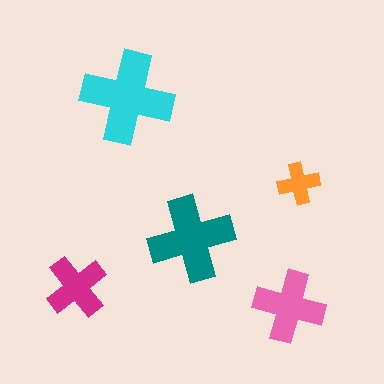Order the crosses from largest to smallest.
the cyan one, the teal one, the pink one, the magenta one, the orange one.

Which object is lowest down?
The pink cross is bottommost.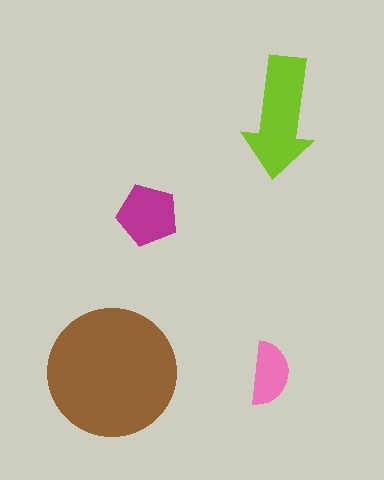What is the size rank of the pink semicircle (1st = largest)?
4th.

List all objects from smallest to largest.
The pink semicircle, the magenta pentagon, the lime arrow, the brown circle.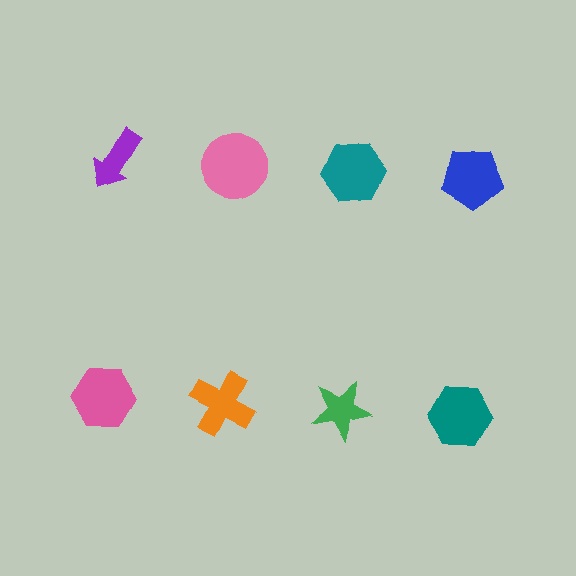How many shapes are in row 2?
4 shapes.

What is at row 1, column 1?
A purple arrow.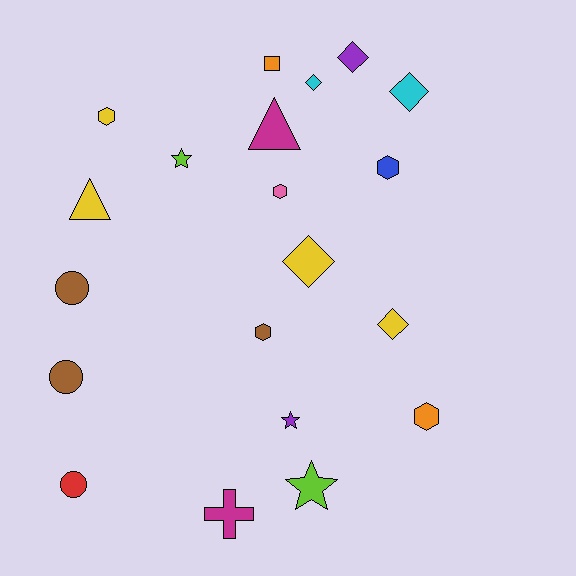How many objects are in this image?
There are 20 objects.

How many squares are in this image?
There is 1 square.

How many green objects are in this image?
There are no green objects.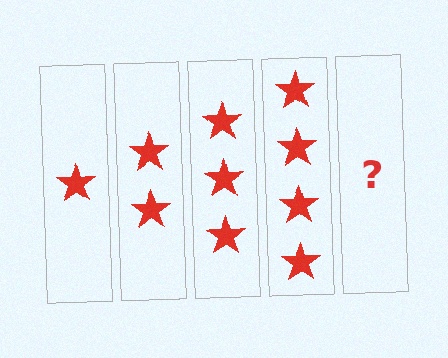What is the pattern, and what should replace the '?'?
The pattern is that each step adds one more star. The '?' should be 5 stars.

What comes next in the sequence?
The next element should be 5 stars.